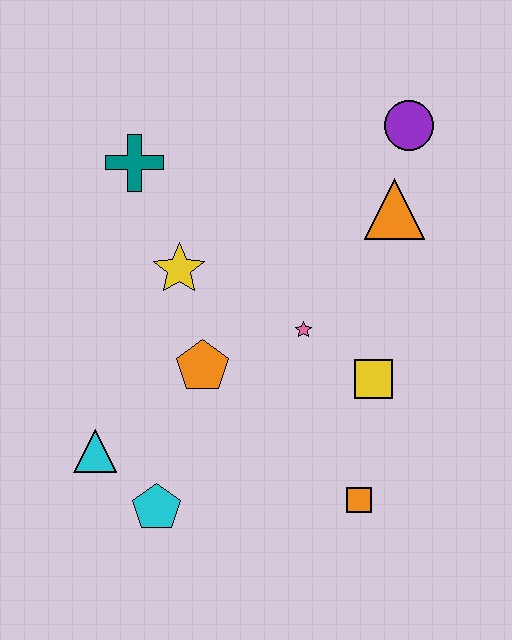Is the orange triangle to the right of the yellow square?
Yes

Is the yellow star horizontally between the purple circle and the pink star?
No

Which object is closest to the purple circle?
The orange triangle is closest to the purple circle.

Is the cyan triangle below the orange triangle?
Yes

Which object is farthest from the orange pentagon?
The purple circle is farthest from the orange pentagon.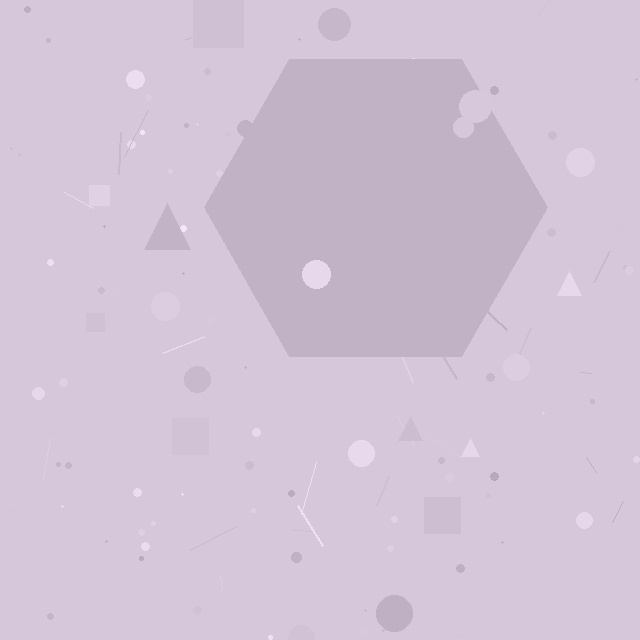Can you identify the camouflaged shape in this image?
The camouflaged shape is a hexagon.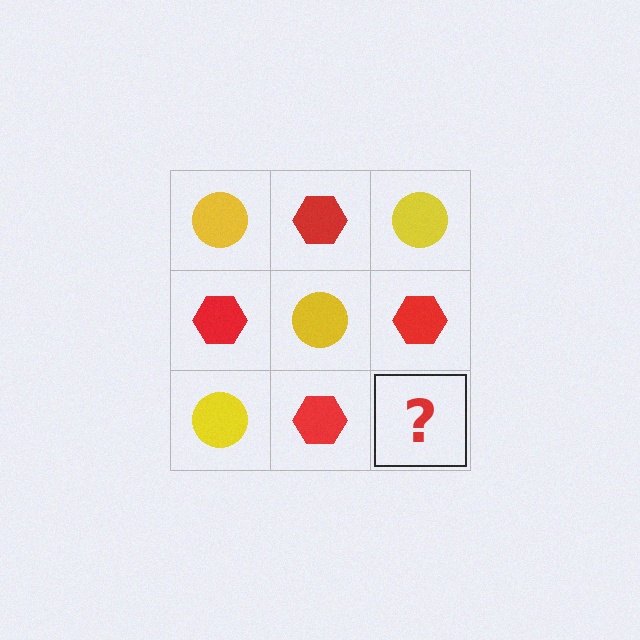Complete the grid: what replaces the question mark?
The question mark should be replaced with a yellow circle.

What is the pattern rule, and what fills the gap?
The rule is that it alternates yellow circle and red hexagon in a checkerboard pattern. The gap should be filled with a yellow circle.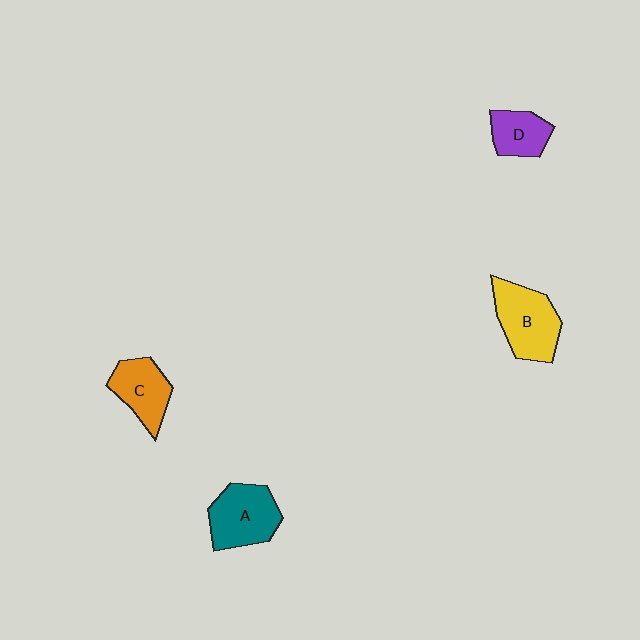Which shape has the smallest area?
Shape D (purple).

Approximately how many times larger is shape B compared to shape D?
Approximately 1.7 times.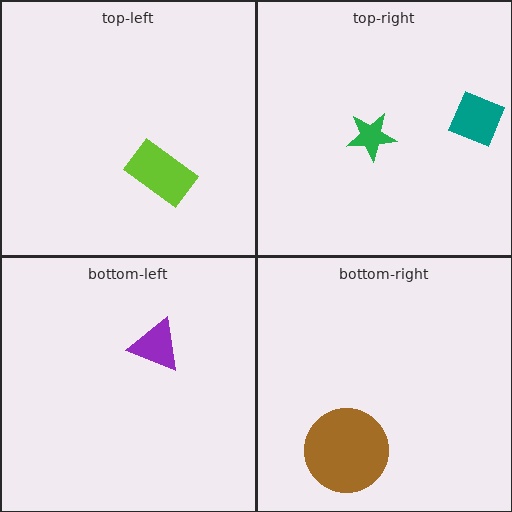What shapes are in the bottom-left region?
The purple triangle.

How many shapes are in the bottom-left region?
1.